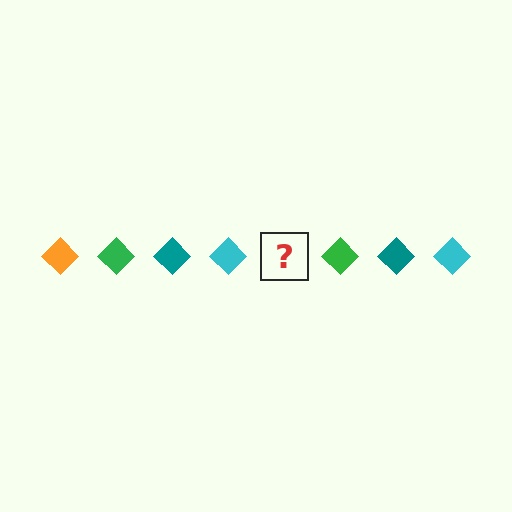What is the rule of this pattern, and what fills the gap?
The rule is that the pattern cycles through orange, green, teal, cyan diamonds. The gap should be filled with an orange diamond.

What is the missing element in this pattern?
The missing element is an orange diamond.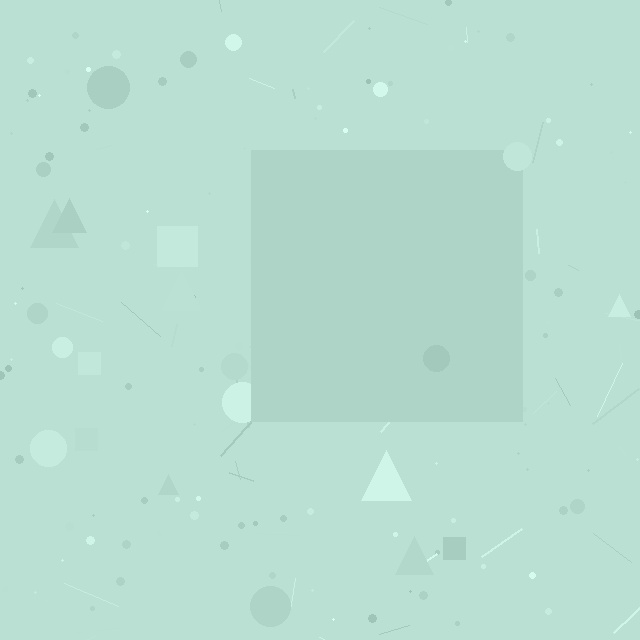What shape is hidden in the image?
A square is hidden in the image.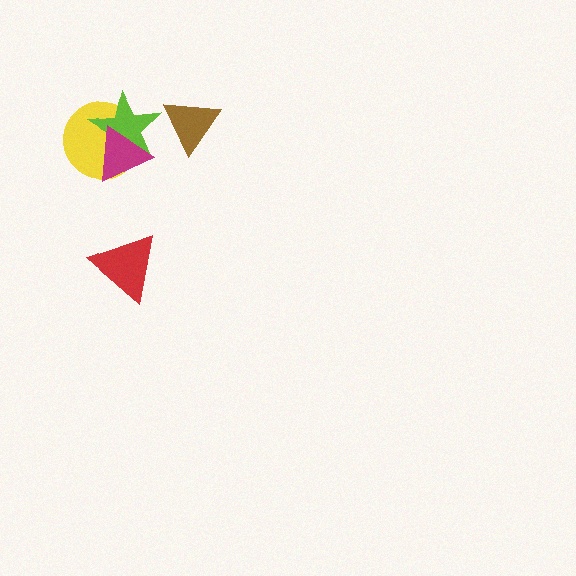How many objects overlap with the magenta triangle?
2 objects overlap with the magenta triangle.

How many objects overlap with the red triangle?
0 objects overlap with the red triangle.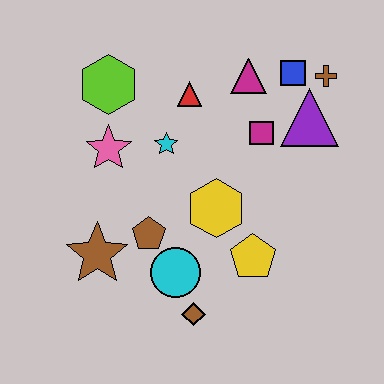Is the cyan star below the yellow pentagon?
No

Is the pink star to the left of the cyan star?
Yes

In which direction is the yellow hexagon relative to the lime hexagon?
The yellow hexagon is below the lime hexagon.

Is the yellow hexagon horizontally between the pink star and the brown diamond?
No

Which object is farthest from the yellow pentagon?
The lime hexagon is farthest from the yellow pentagon.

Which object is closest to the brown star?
The brown pentagon is closest to the brown star.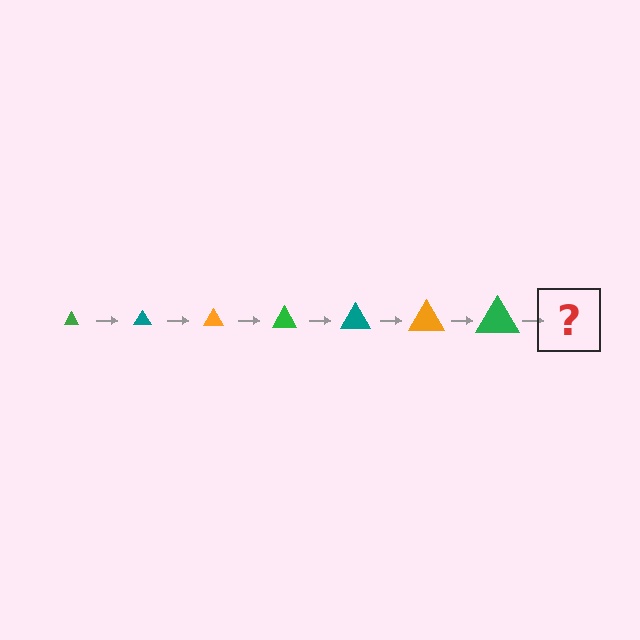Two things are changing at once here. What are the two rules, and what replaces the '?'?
The two rules are that the triangle grows larger each step and the color cycles through green, teal, and orange. The '?' should be a teal triangle, larger than the previous one.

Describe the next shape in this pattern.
It should be a teal triangle, larger than the previous one.